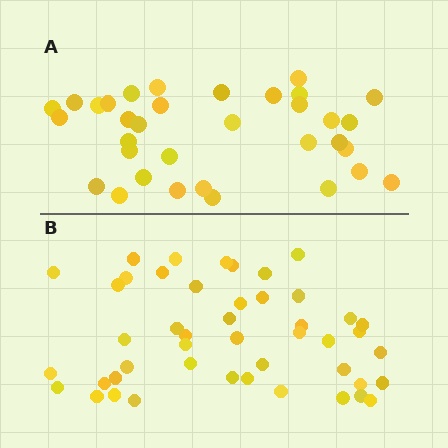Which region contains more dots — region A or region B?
Region B (the bottom region) has more dots.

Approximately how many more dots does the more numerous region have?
Region B has roughly 12 or so more dots than region A.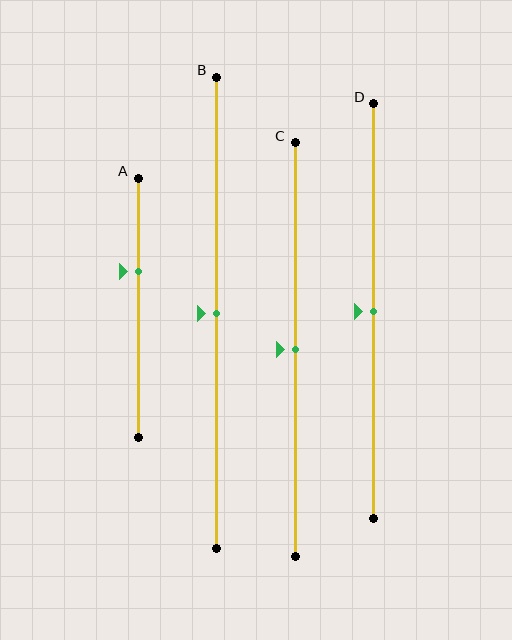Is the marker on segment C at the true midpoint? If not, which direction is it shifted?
Yes, the marker on segment C is at the true midpoint.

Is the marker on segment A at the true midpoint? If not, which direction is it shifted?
No, the marker on segment A is shifted upward by about 14% of the segment length.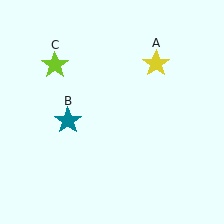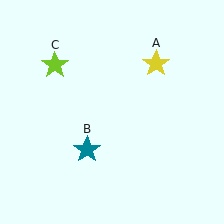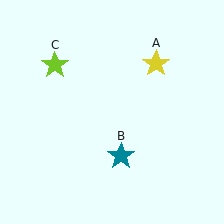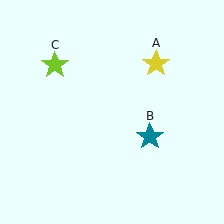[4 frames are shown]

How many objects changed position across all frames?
1 object changed position: teal star (object B).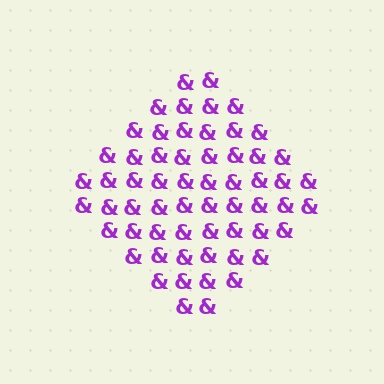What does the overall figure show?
The overall figure shows a diamond.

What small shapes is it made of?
It is made of small ampersands.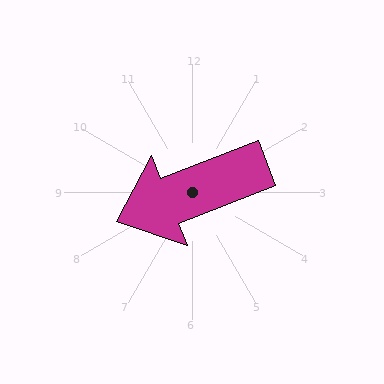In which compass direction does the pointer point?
West.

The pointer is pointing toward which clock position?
Roughly 8 o'clock.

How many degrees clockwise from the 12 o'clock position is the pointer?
Approximately 249 degrees.